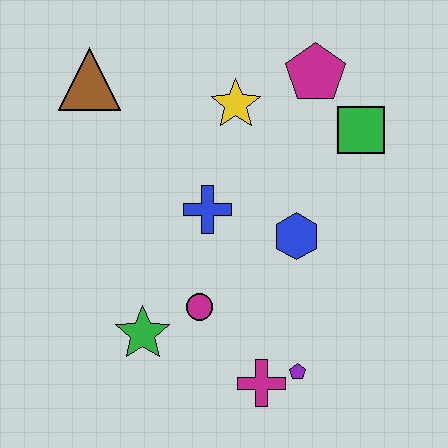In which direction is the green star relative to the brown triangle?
The green star is below the brown triangle.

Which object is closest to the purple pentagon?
The magenta cross is closest to the purple pentagon.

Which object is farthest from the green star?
The magenta pentagon is farthest from the green star.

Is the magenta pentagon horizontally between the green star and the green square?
Yes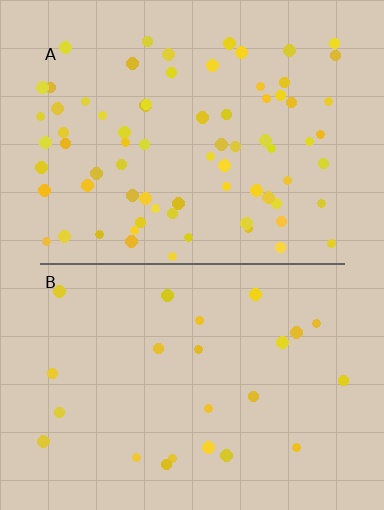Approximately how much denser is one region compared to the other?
Approximately 3.1× — region A over region B.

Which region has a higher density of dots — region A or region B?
A (the top).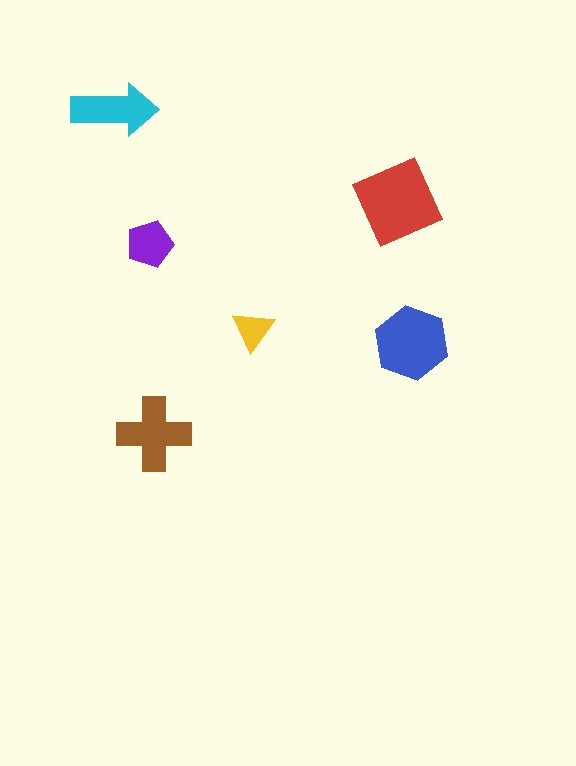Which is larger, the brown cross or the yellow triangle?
The brown cross.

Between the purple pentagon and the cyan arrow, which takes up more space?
The cyan arrow.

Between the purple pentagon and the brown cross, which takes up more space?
The brown cross.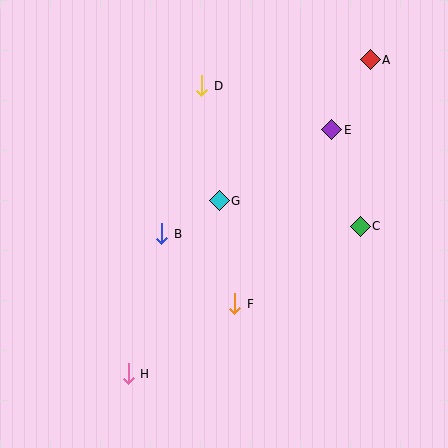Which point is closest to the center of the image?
Point G at (219, 201) is closest to the center.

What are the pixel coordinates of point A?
Point A is at (370, 60).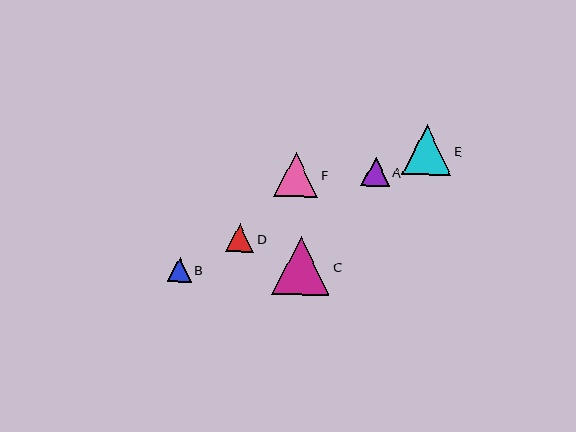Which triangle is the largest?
Triangle C is the largest with a size of approximately 59 pixels.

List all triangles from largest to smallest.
From largest to smallest: C, E, F, A, D, B.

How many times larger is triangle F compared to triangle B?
Triangle F is approximately 1.8 times the size of triangle B.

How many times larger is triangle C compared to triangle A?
Triangle C is approximately 2.1 times the size of triangle A.